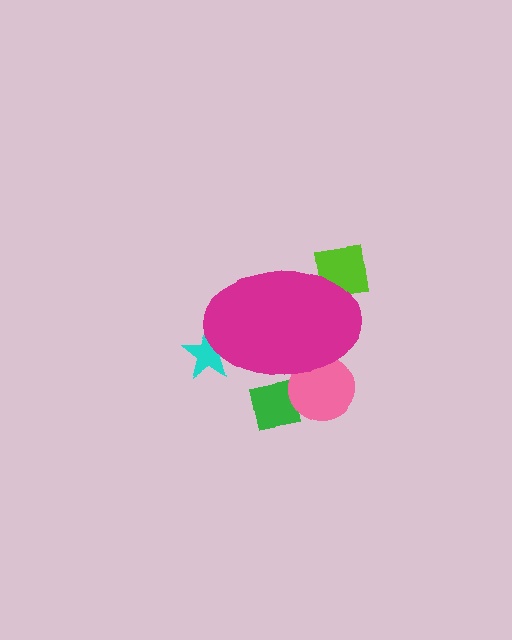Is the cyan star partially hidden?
Yes, the cyan star is partially hidden behind the magenta ellipse.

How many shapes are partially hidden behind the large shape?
4 shapes are partially hidden.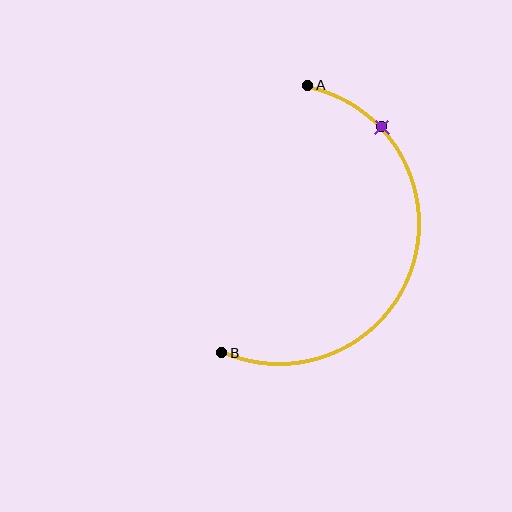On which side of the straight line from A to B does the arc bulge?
The arc bulges to the right of the straight line connecting A and B.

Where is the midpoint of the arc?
The arc midpoint is the point on the curve farthest from the straight line joining A and B. It sits to the right of that line.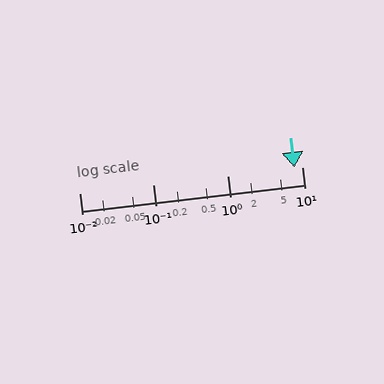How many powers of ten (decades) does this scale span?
The scale spans 3 decades, from 0.01 to 10.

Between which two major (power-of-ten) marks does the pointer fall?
The pointer is between 1 and 10.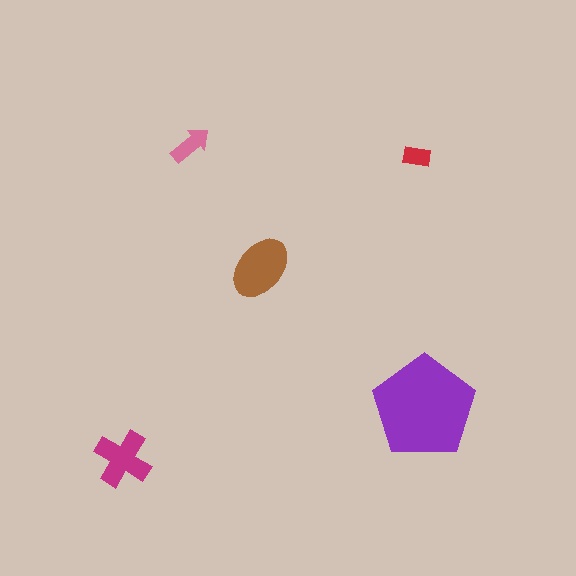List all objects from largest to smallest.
The purple pentagon, the brown ellipse, the magenta cross, the pink arrow, the red rectangle.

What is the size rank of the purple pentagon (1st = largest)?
1st.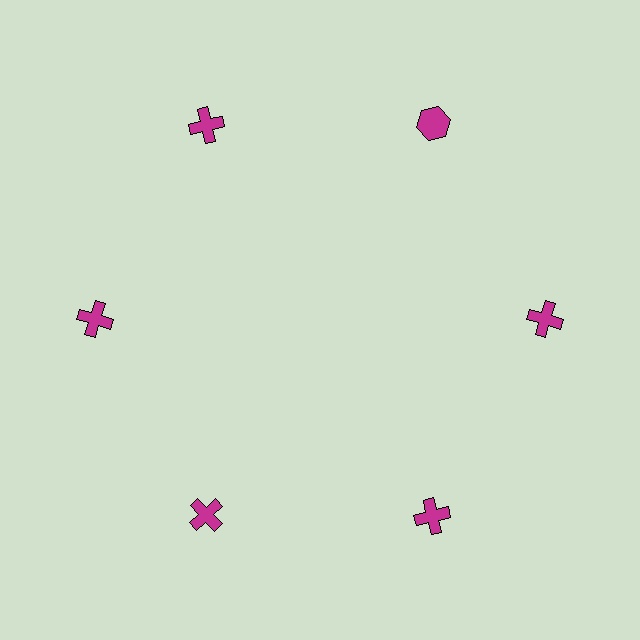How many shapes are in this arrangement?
There are 6 shapes arranged in a ring pattern.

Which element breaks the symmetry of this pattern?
The magenta hexagon at roughly the 1 o'clock position breaks the symmetry. All other shapes are magenta crosses.